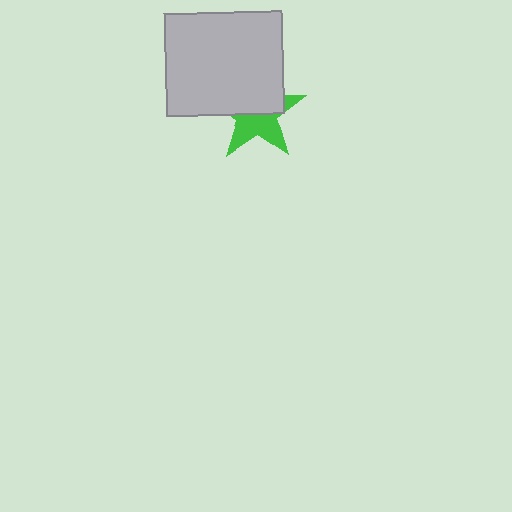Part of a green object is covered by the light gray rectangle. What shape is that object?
It is a star.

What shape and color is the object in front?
The object in front is a light gray rectangle.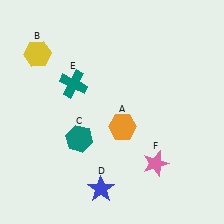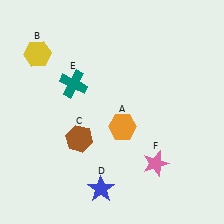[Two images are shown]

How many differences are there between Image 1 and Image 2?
There is 1 difference between the two images.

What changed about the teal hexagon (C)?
In Image 1, C is teal. In Image 2, it changed to brown.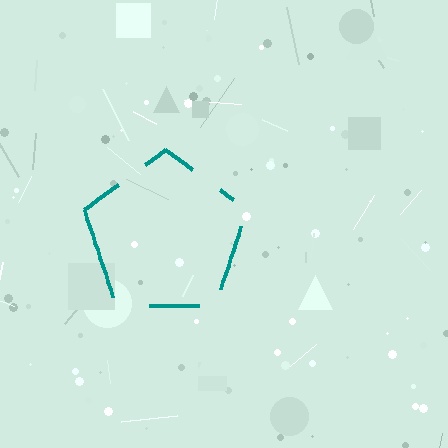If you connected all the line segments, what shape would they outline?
They would outline a pentagon.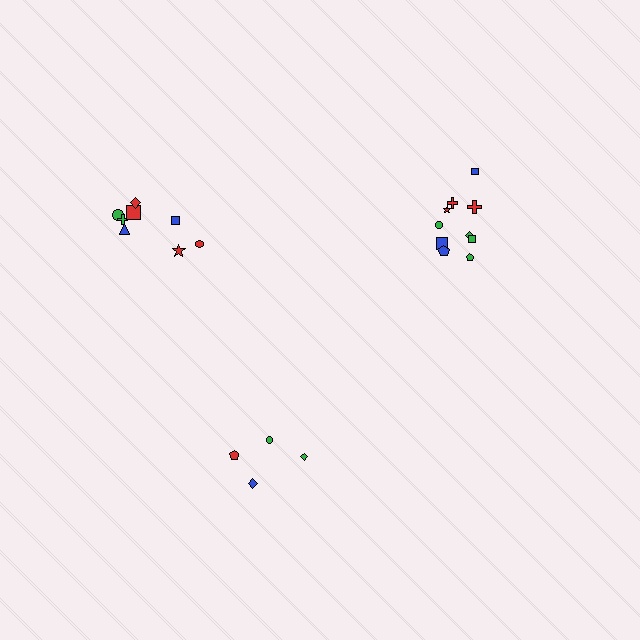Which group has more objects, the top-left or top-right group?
The top-right group.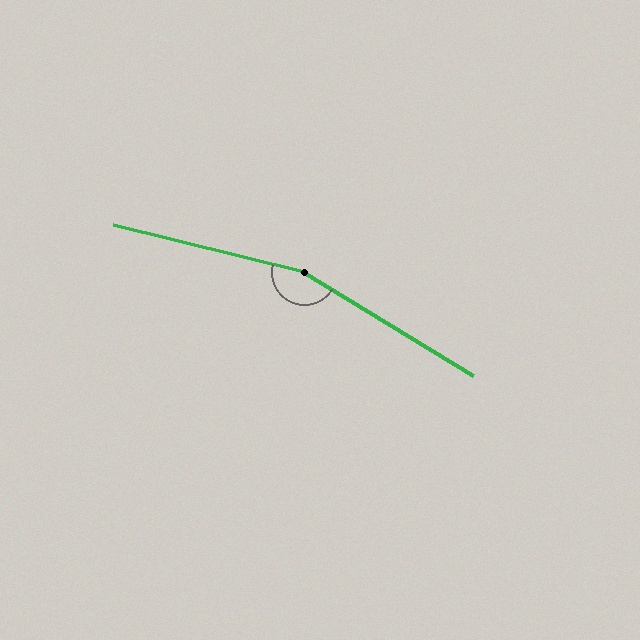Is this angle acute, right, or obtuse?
It is obtuse.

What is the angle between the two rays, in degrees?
Approximately 163 degrees.